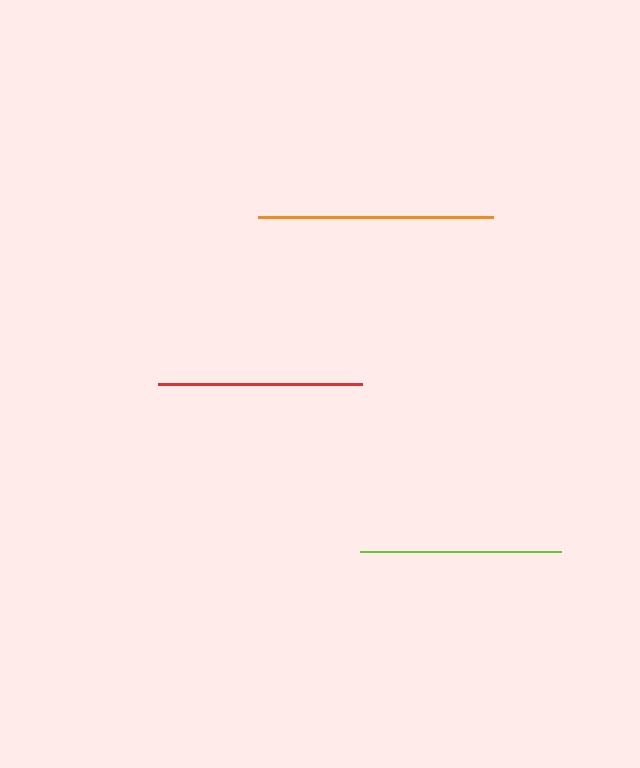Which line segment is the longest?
The orange line is the longest at approximately 235 pixels.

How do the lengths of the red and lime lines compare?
The red and lime lines are approximately the same length.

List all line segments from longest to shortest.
From longest to shortest: orange, red, lime.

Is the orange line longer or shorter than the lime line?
The orange line is longer than the lime line.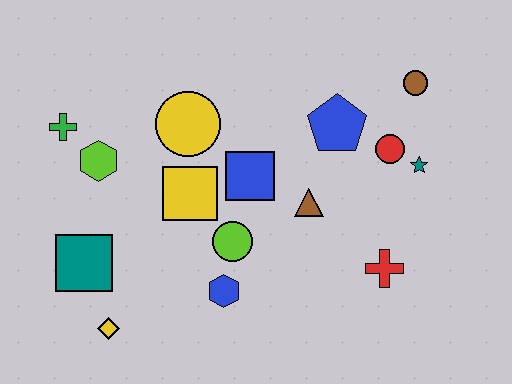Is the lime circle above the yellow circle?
No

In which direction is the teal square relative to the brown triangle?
The teal square is to the left of the brown triangle.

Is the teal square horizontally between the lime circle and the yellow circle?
No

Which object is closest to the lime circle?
The blue hexagon is closest to the lime circle.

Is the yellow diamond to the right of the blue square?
No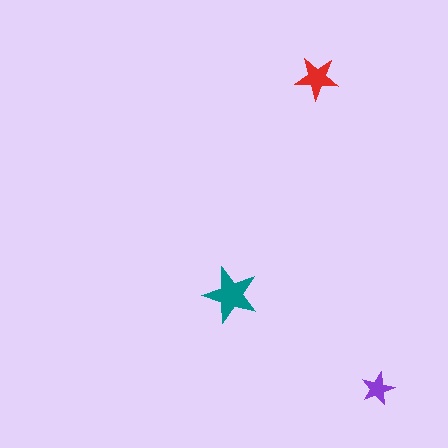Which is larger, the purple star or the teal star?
The teal one.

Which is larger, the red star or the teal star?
The teal one.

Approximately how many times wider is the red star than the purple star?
About 1.5 times wider.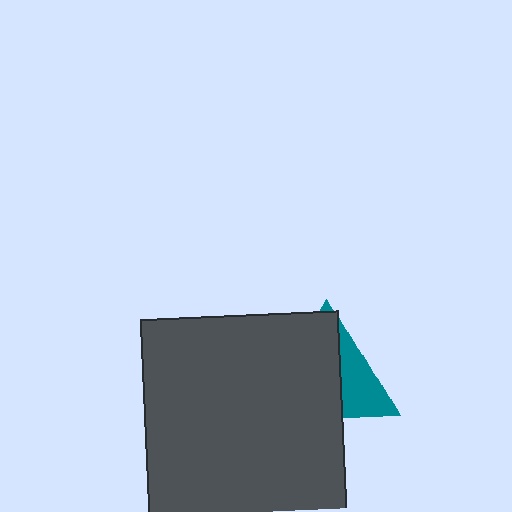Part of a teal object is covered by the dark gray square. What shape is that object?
It is a triangle.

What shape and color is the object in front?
The object in front is a dark gray square.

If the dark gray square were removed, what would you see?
You would see the complete teal triangle.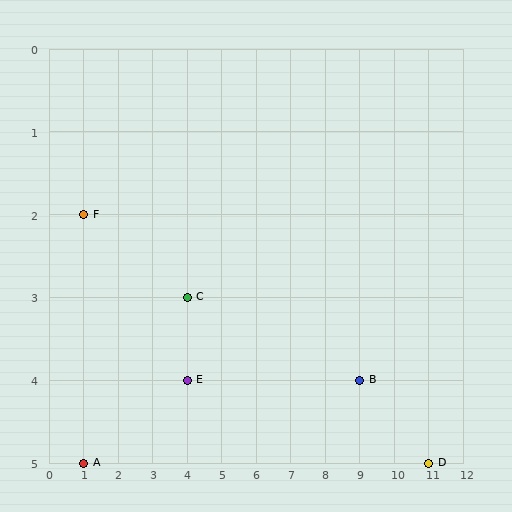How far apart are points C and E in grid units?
Points C and E are 1 row apart.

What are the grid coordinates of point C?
Point C is at grid coordinates (4, 3).